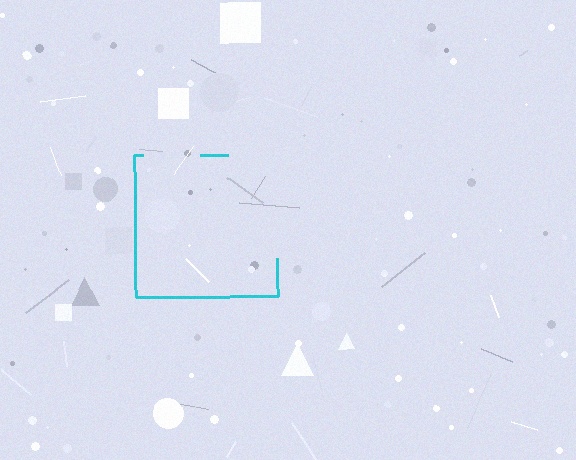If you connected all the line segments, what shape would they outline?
They would outline a square.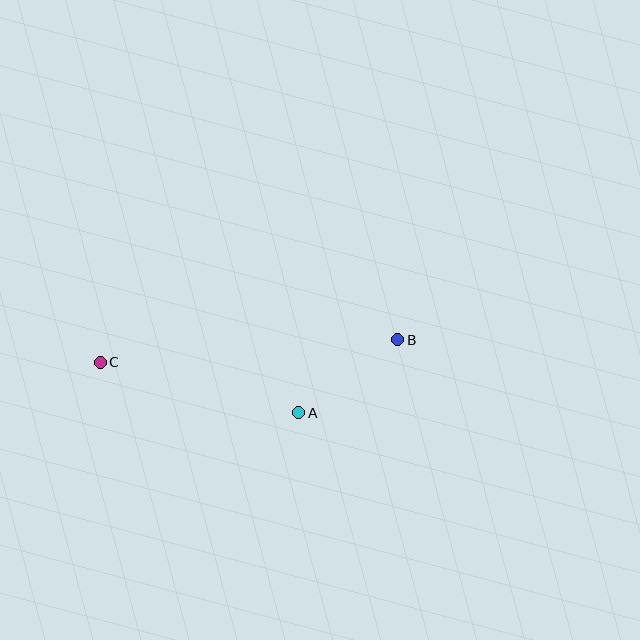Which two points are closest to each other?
Points A and B are closest to each other.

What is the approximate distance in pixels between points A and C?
The distance between A and C is approximately 205 pixels.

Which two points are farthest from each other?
Points B and C are farthest from each other.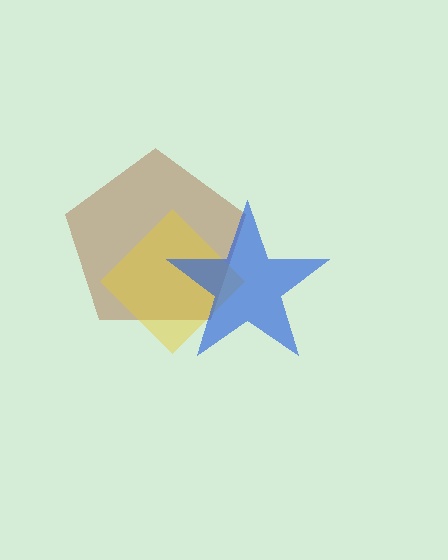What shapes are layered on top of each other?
The layered shapes are: a brown pentagon, a yellow diamond, a blue star.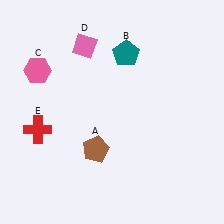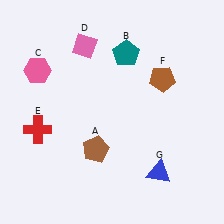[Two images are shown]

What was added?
A brown pentagon (F), a blue triangle (G) were added in Image 2.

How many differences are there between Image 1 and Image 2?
There are 2 differences between the two images.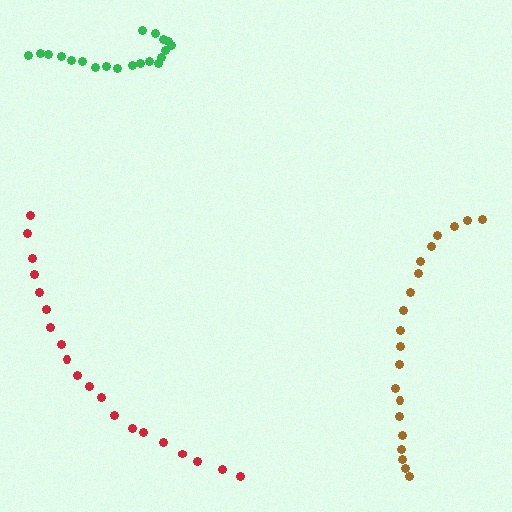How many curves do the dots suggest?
There are 3 distinct paths.